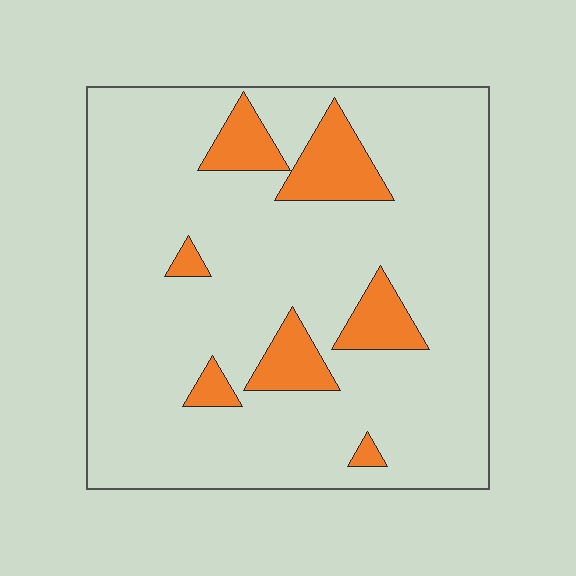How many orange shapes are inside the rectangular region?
7.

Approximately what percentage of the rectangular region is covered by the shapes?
Approximately 15%.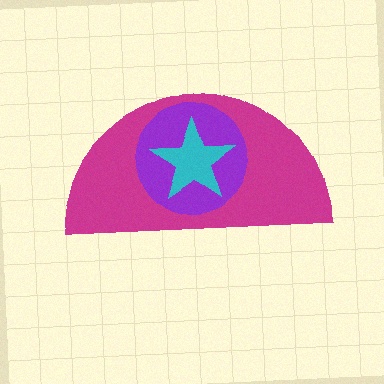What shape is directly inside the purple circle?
The cyan star.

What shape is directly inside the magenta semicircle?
The purple circle.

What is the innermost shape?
The cyan star.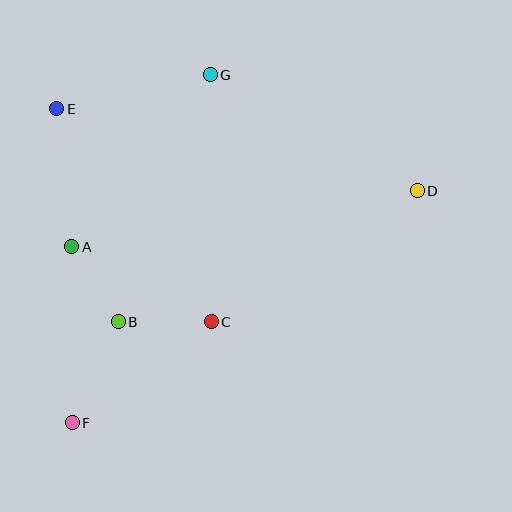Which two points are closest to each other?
Points A and B are closest to each other.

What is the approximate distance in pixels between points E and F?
The distance between E and F is approximately 314 pixels.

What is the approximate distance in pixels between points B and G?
The distance between B and G is approximately 264 pixels.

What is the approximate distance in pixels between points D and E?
The distance between D and E is approximately 369 pixels.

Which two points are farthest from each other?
Points D and F are farthest from each other.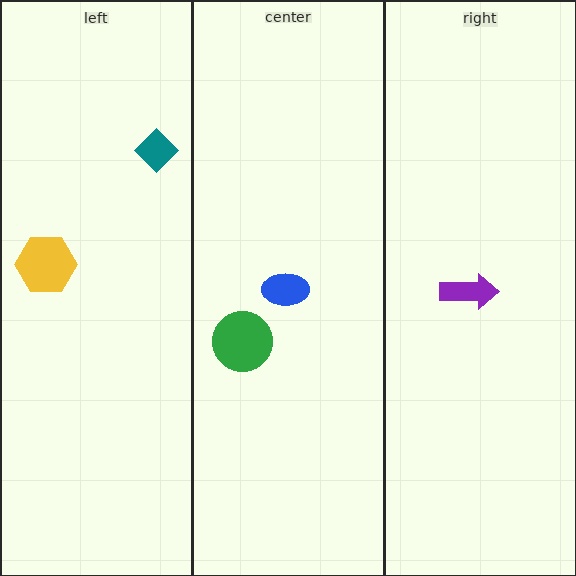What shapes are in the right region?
The purple arrow.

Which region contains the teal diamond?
The left region.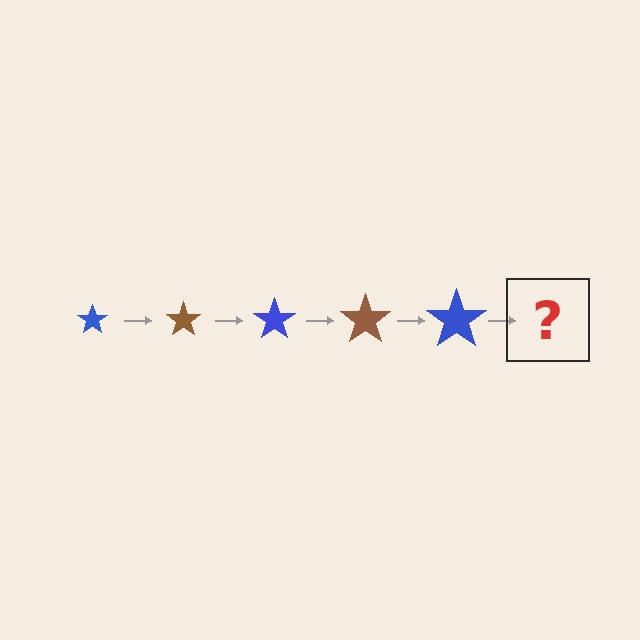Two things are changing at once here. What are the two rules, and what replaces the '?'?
The two rules are that the star grows larger each step and the color cycles through blue and brown. The '?' should be a brown star, larger than the previous one.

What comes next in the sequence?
The next element should be a brown star, larger than the previous one.